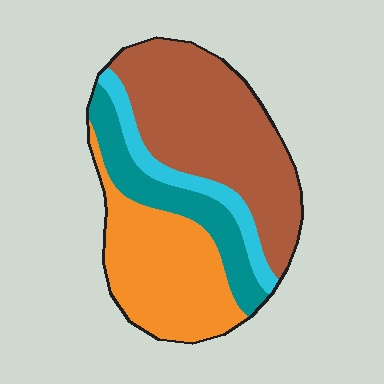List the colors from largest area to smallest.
From largest to smallest: brown, orange, teal, cyan.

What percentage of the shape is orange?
Orange takes up between a sixth and a third of the shape.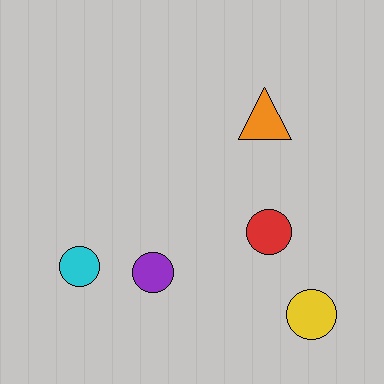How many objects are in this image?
There are 5 objects.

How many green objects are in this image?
There are no green objects.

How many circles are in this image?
There are 4 circles.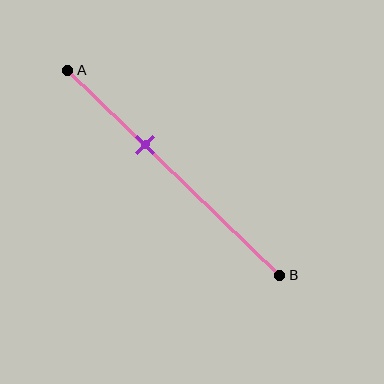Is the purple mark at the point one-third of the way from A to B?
No, the mark is at about 35% from A, not at the 33% one-third point.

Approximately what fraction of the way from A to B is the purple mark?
The purple mark is approximately 35% of the way from A to B.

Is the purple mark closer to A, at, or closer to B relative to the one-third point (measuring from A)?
The purple mark is closer to point B than the one-third point of segment AB.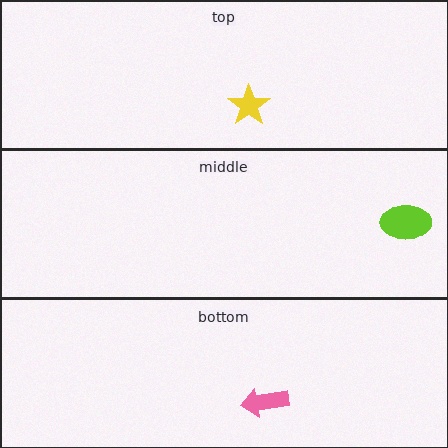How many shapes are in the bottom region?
1.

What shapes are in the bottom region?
The pink arrow.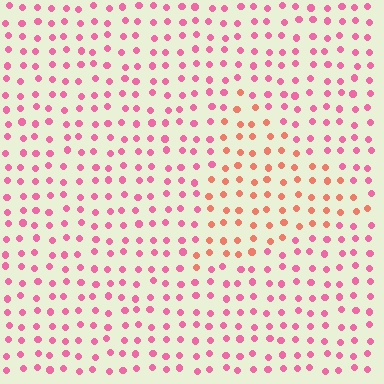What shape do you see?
I see a triangle.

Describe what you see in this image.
The image is filled with small pink elements in a uniform arrangement. A triangle-shaped region is visible where the elements are tinted to a slightly different hue, forming a subtle color boundary.